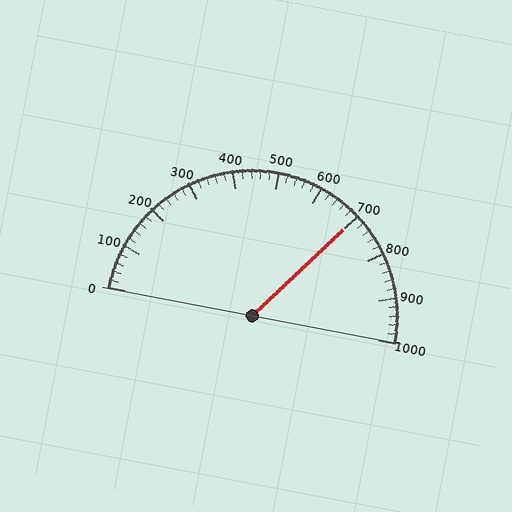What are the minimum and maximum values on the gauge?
The gauge ranges from 0 to 1000.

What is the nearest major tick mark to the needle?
The nearest major tick mark is 700.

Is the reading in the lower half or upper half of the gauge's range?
The reading is in the upper half of the range (0 to 1000).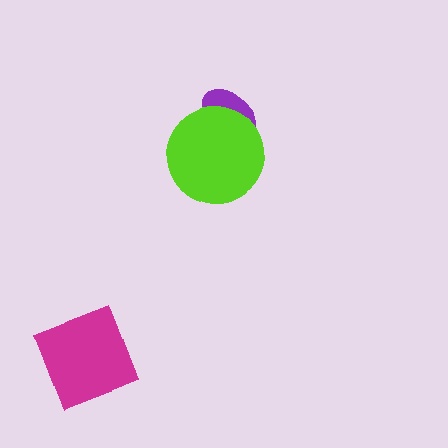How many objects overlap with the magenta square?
0 objects overlap with the magenta square.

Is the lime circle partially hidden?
No, no other shape covers it.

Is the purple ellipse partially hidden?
Yes, it is partially covered by another shape.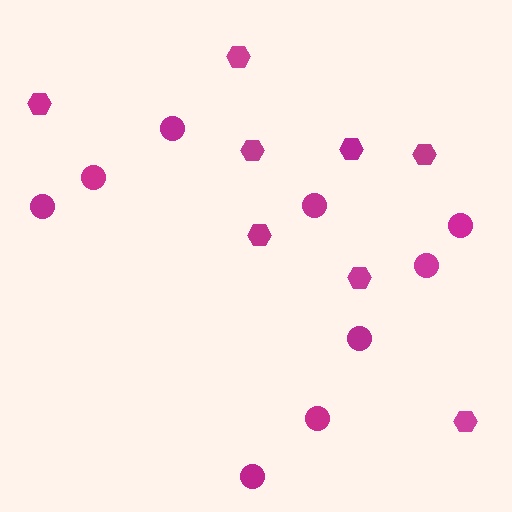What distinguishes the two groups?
There are 2 groups: one group of circles (9) and one group of hexagons (8).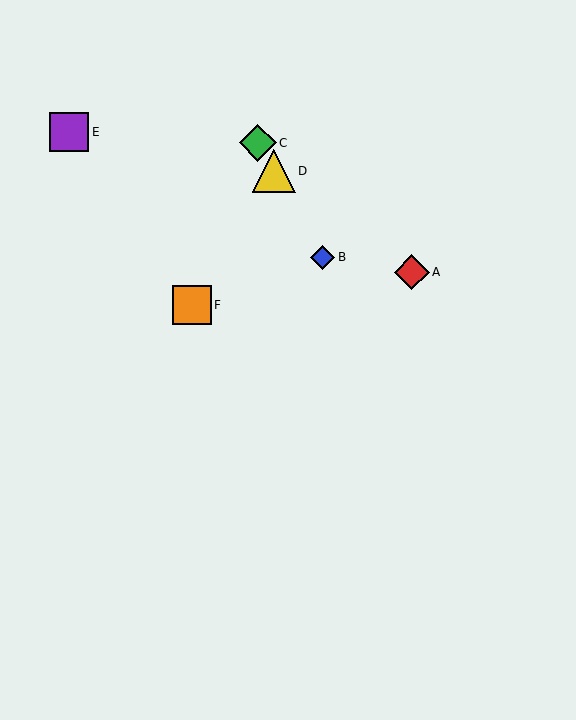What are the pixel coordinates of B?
Object B is at (323, 257).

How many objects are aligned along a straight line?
3 objects (B, C, D) are aligned along a straight line.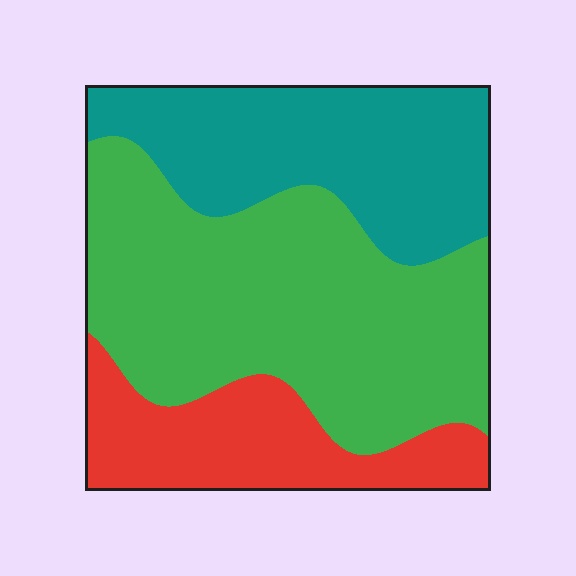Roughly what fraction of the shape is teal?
Teal covers 30% of the shape.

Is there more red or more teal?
Teal.